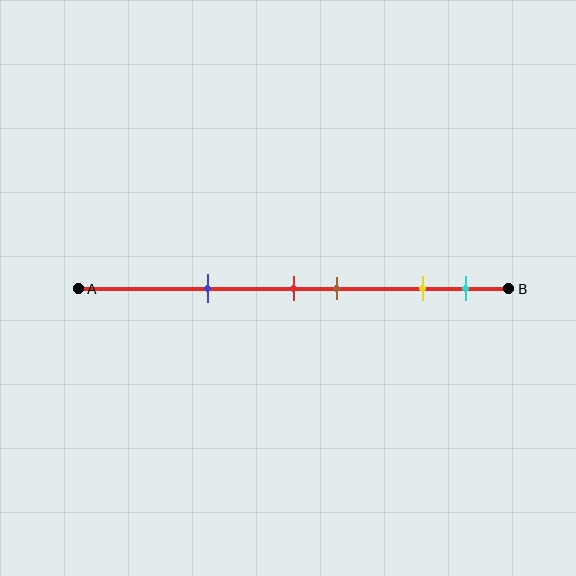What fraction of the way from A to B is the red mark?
The red mark is approximately 50% (0.5) of the way from A to B.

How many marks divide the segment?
There are 5 marks dividing the segment.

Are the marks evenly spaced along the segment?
No, the marks are not evenly spaced.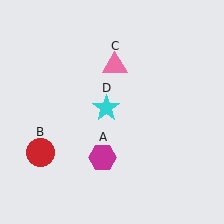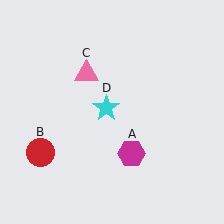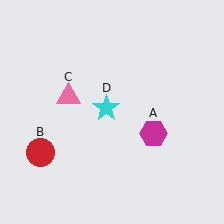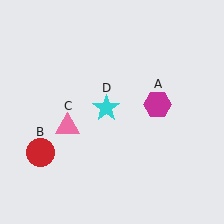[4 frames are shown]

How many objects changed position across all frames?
2 objects changed position: magenta hexagon (object A), pink triangle (object C).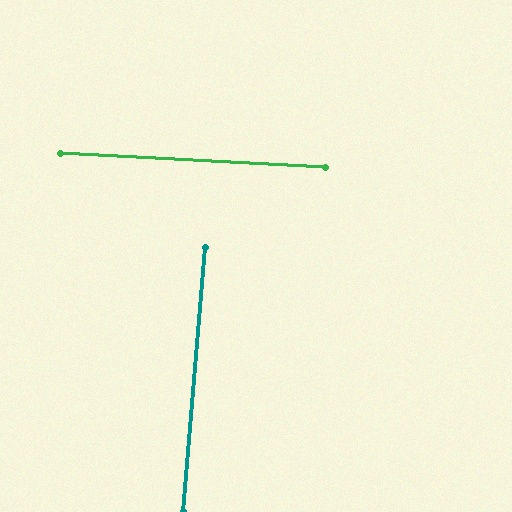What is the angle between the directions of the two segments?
Approximately 88 degrees.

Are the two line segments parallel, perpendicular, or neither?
Perpendicular — they meet at approximately 88°.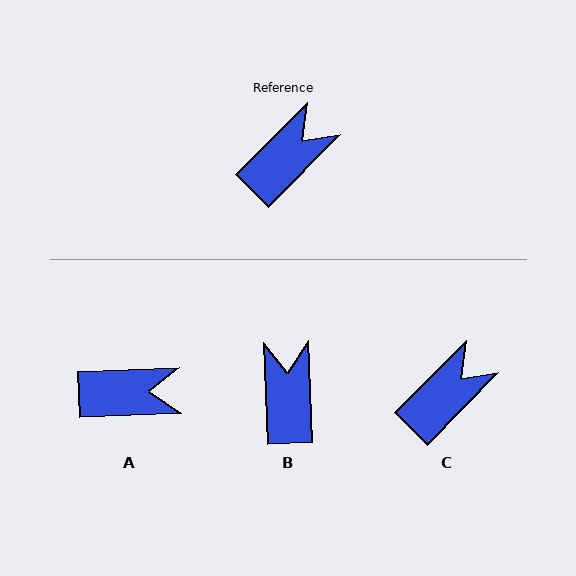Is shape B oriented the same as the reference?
No, it is off by about 47 degrees.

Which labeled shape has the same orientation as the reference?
C.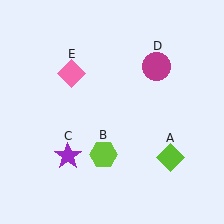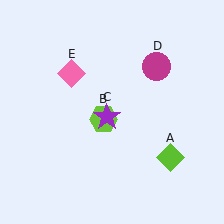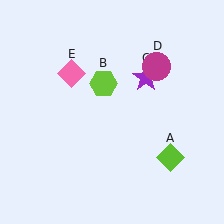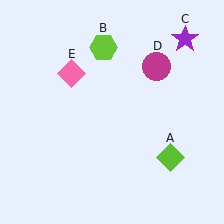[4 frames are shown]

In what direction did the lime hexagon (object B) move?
The lime hexagon (object B) moved up.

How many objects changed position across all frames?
2 objects changed position: lime hexagon (object B), purple star (object C).